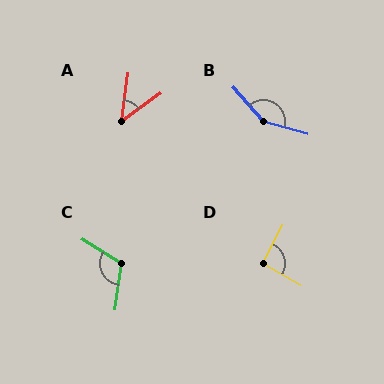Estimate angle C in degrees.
Approximately 114 degrees.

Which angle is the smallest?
A, at approximately 47 degrees.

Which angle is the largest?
B, at approximately 147 degrees.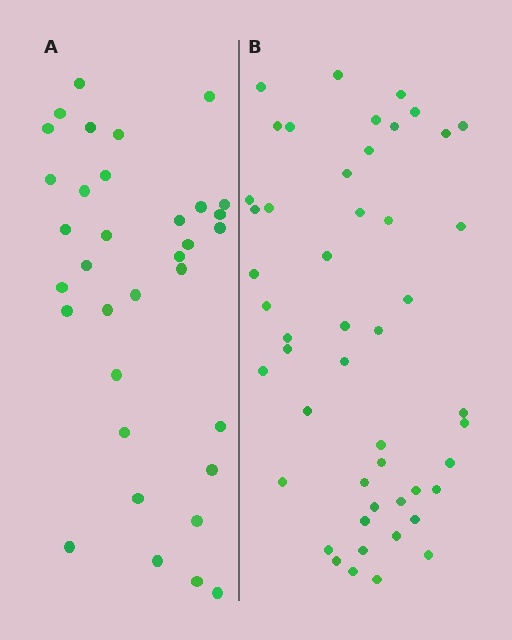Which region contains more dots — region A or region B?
Region B (the right region) has more dots.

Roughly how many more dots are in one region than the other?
Region B has approximately 15 more dots than region A.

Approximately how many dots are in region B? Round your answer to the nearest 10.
About 50 dots. (The exact count is 49, which rounds to 50.)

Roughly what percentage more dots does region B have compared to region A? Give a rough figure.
About 45% more.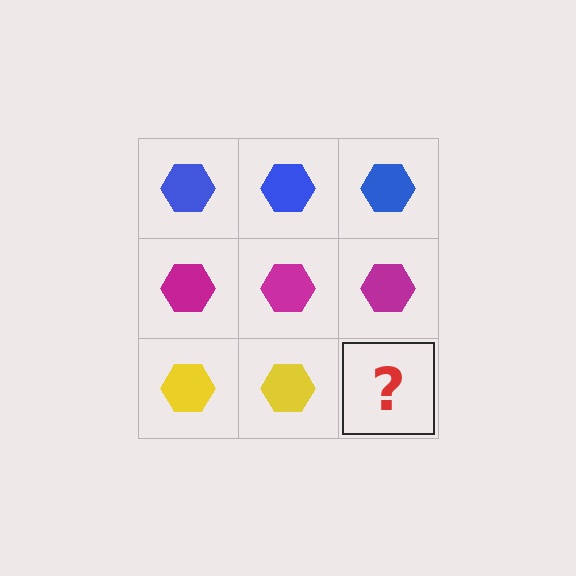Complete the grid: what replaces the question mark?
The question mark should be replaced with a yellow hexagon.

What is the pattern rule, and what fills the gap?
The rule is that each row has a consistent color. The gap should be filled with a yellow hexagon.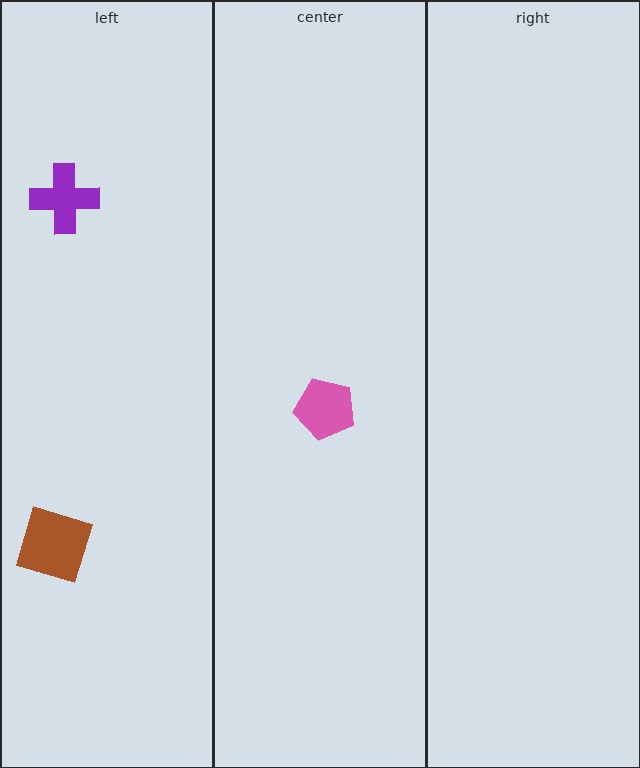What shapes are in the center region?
The pink pentagon.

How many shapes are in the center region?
1.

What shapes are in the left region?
The purple cross, the brown square.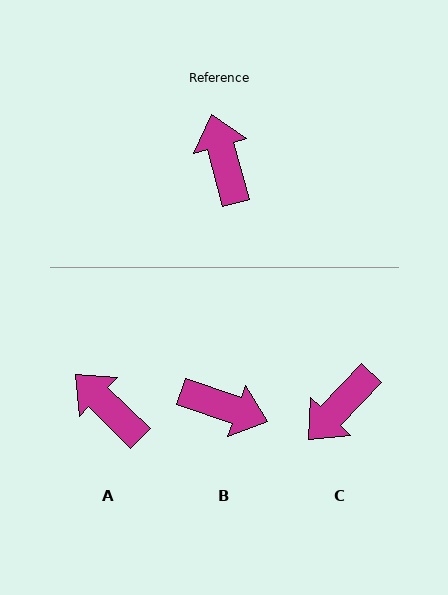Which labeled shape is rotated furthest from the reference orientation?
B, about 125 degrees away.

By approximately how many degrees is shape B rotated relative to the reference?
Approximately 125 degrees clockwise.